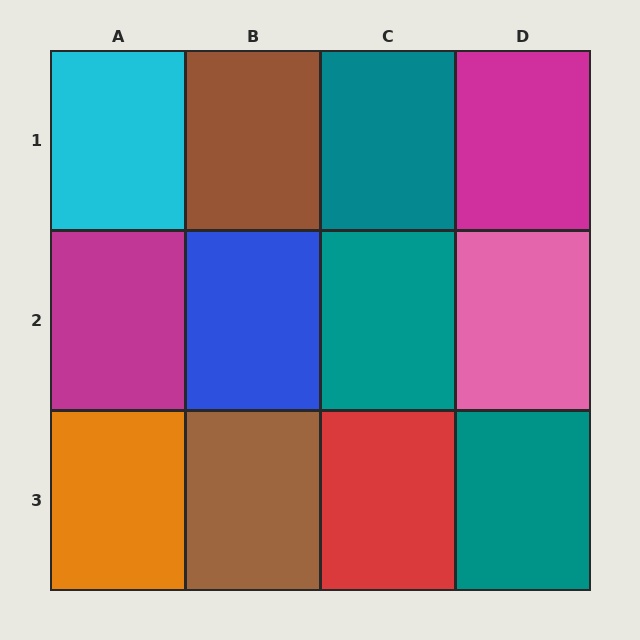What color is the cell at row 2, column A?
Magenta.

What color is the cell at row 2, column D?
Pink.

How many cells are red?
1 cell is red.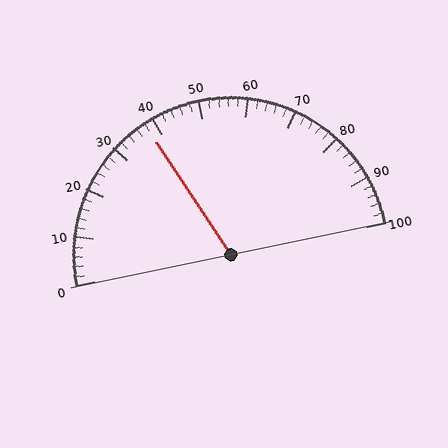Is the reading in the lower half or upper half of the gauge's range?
The reading is in the lower half of the range (0 to 100).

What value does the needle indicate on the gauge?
The needle indicates approximately 38.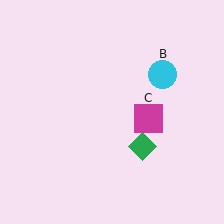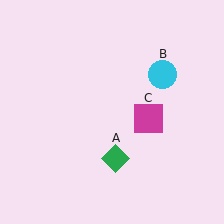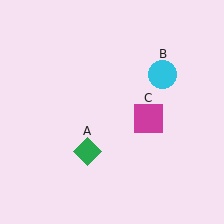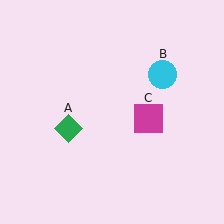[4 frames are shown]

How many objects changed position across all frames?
1 object changed position: green diamond (object A).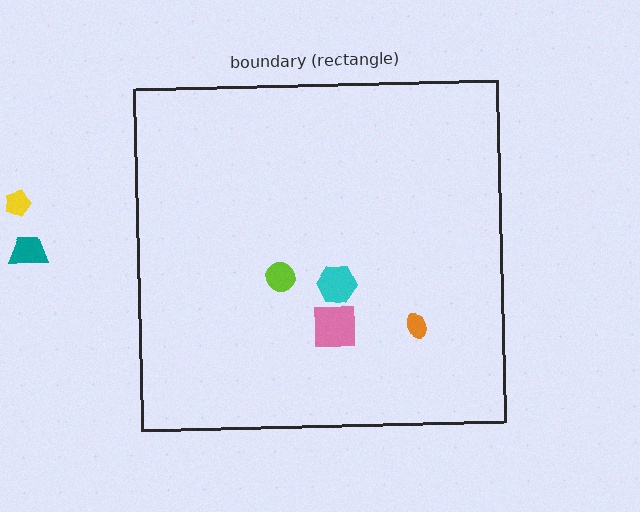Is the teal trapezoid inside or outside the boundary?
Outside.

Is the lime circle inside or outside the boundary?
Inside.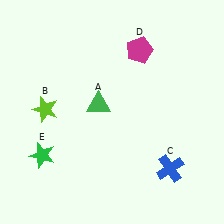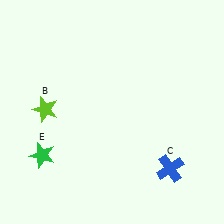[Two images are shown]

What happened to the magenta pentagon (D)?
The magenta pentagon (D) was removed in Image 2. It was in the top-right area of Image 1.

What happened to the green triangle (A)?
The green triangle (A) was removed in Image 2. It was in the top-left area of Image 1.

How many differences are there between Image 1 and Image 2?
There are 2 differences between the two images.